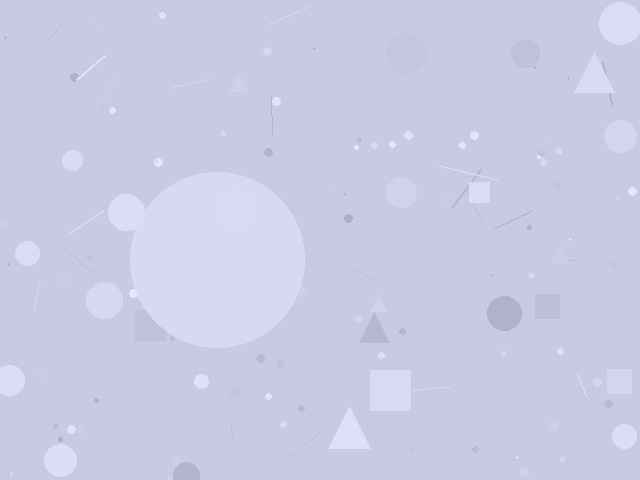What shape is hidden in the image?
A circle is hidden in the image.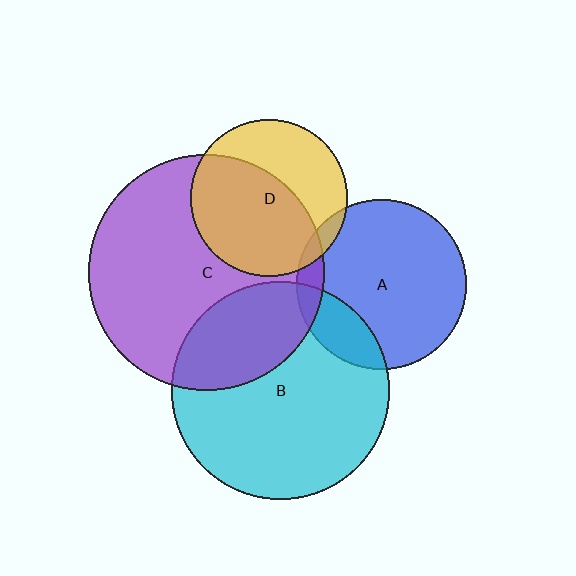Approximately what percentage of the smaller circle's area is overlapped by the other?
Approximately 20%.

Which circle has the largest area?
Circle C (purple).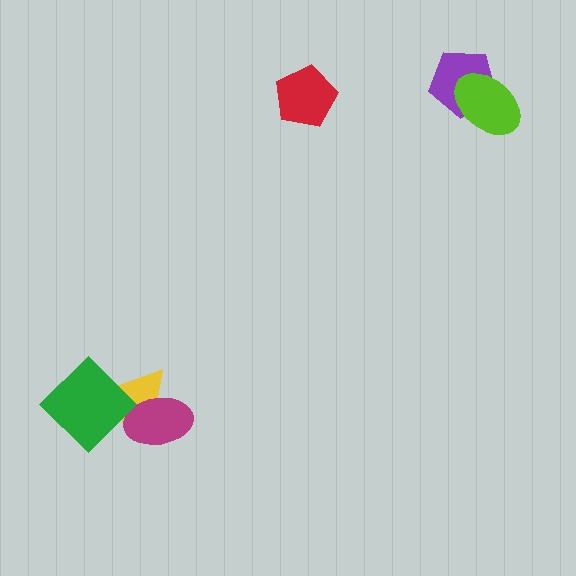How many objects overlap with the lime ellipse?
1 object overlaps with the lime ellipse.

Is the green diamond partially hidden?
No, no other shape covers it.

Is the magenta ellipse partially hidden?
Yes, it is partially covered by another shape.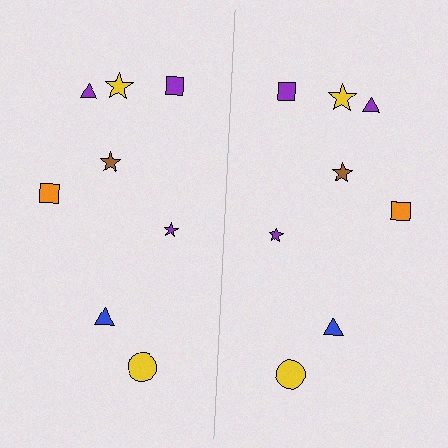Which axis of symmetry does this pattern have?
The pattern has a vertical axis of symmetry running through the center of the image.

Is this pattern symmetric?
Yes, this pattern has bilateral (reflection) symmetry.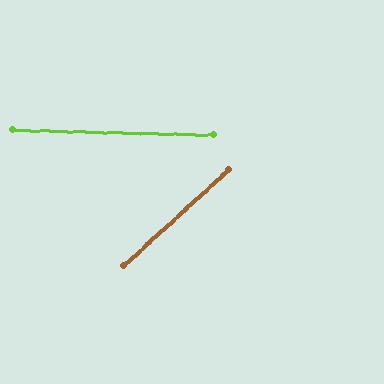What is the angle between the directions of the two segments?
Approximately 44 degrees.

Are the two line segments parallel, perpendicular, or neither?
Neither parallel nor perpendicular — they differ by about 44°.